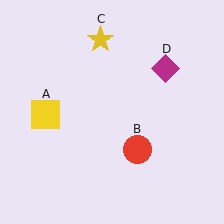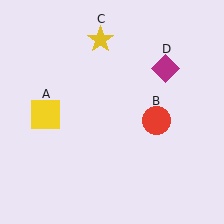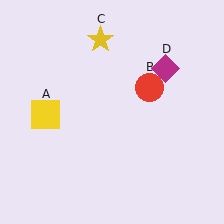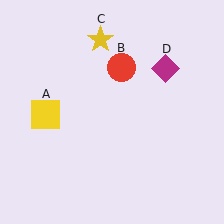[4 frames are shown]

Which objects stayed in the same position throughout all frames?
Yellow square (object A) and yellow star (object C) and magenta diamond (object D) remained stationary.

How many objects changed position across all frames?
1 object changed position: red circle (object B).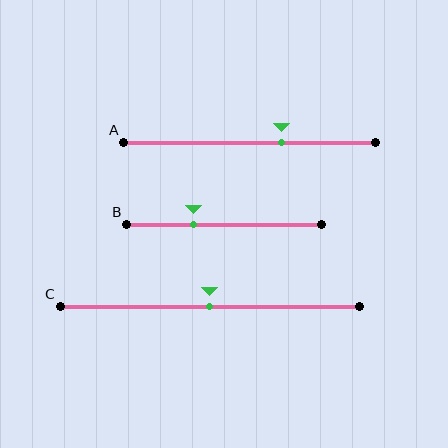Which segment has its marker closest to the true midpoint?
Segment C has its marker closest to the true midpoint.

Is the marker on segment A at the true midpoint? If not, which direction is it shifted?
No, the marker on segment A is shifted to the right by about 13% of the segment length.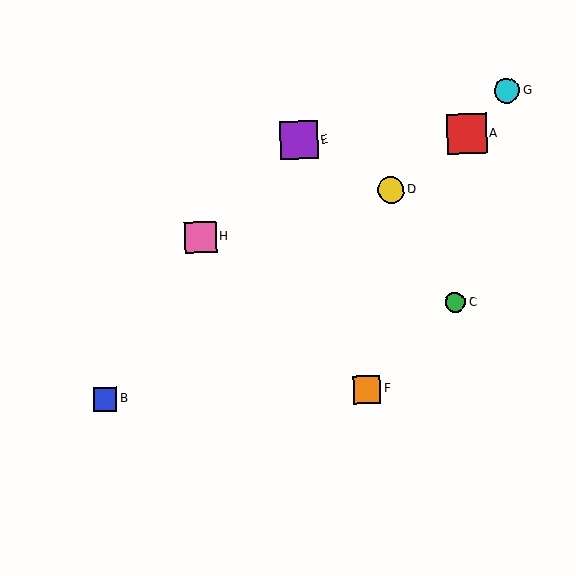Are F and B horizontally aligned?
Yes, both are at y≈390.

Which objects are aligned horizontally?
Objects B, F are aligned horizontally.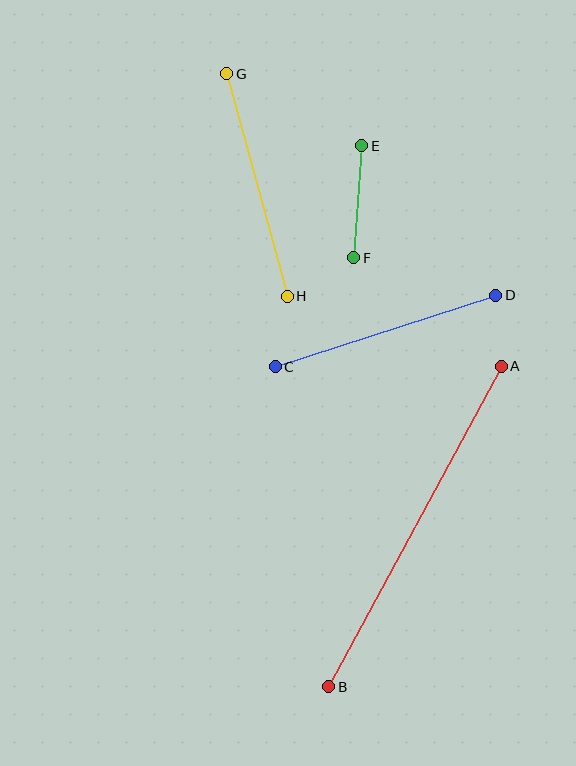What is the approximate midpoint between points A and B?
The midpoint is at approximately (415, 526) pixels.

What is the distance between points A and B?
The distance is approximately 364 pixels.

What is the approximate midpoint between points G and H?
The midpoint is at approximately (257, 185) pixels.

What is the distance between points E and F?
The distance is approximately 112 pixels.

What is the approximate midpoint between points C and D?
The midpoint is at approximately (385, 331) pixels.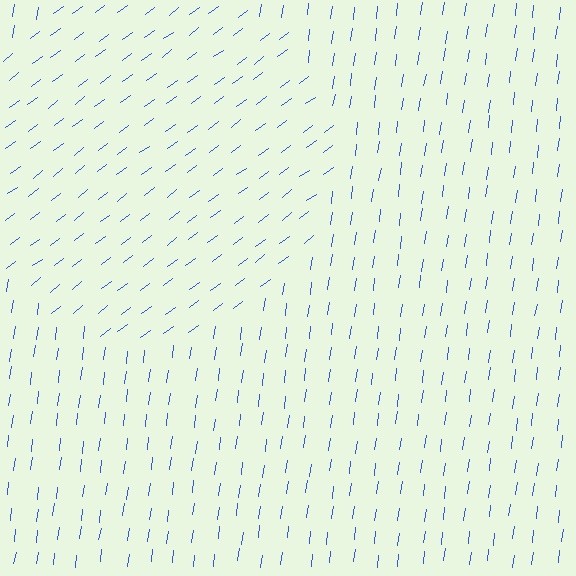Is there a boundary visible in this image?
Yes, there is a texture boundary formed by a change in line orientation.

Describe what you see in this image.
The image is filled with small blue line segments. A circle region in the image has lines oriented differently from the surrounding lines, creating a visible texture boundary.